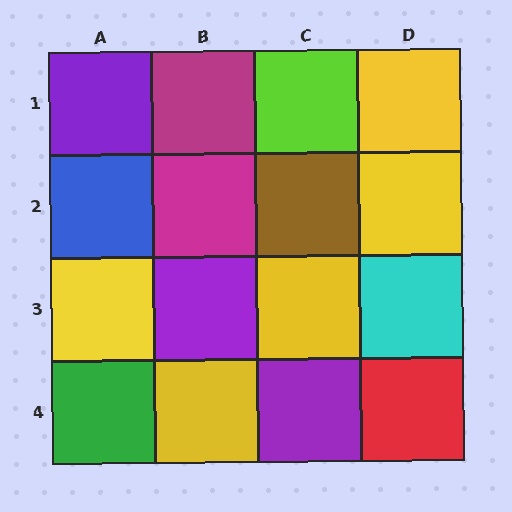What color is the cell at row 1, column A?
Purple.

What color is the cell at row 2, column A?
Blue.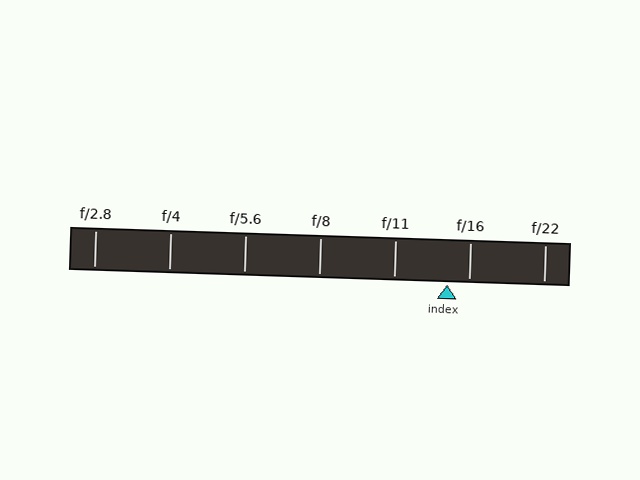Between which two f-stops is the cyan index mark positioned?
The index mark is between f/11 and f/16.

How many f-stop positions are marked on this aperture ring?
There are 7 f-stop positions marked.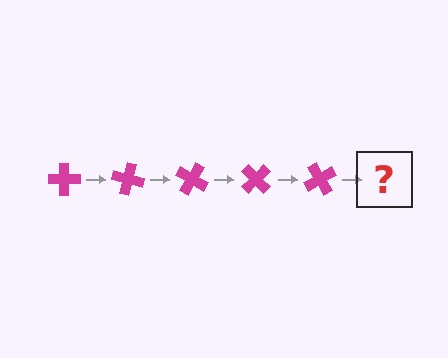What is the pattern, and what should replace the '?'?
The pattern is that the cross rotates 15 degrees each step. The '?' should be a magenta cross rotated 75 degrees.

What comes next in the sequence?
The next element should be a magenta cross rotated 75 degrees.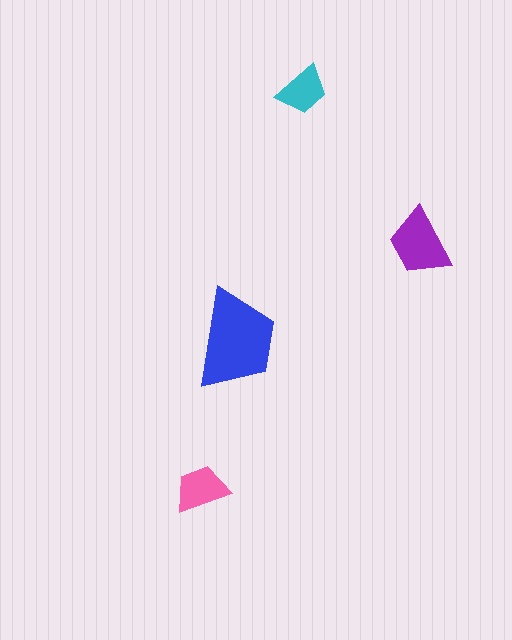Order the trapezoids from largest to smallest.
the blue one, the purple one, the pink one, the cyan one.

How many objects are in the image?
There are 4 objects in the image.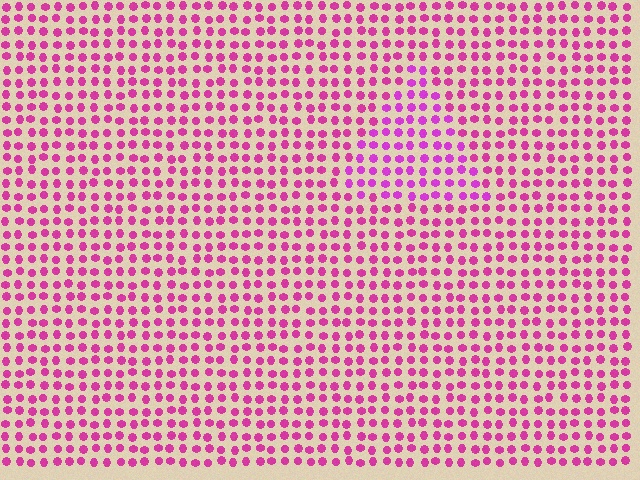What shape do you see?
I see a triangle.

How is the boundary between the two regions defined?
The boundary is defined purely by a slight shift in hue (about 20 degrees). Spacing, size, and orientation are identical on both sides.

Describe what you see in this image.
The image is filled with small magenta elements in a uniform arrangement. A triangle-shaped region is visible where the elements are tinted to a slightly different hue, forming a subtle color boundary.